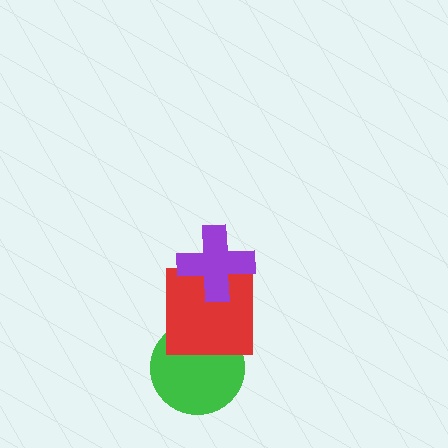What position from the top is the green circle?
The green circle is 3rd from the top.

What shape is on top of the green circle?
The red square is on top of the green circle.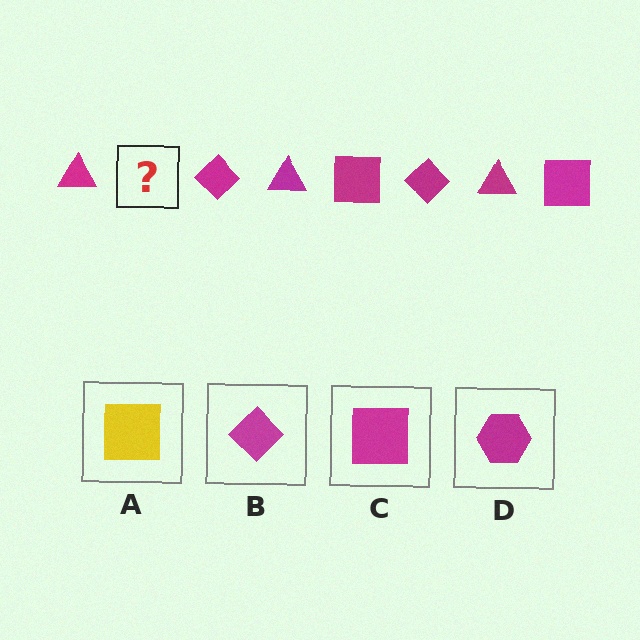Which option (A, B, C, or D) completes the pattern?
C.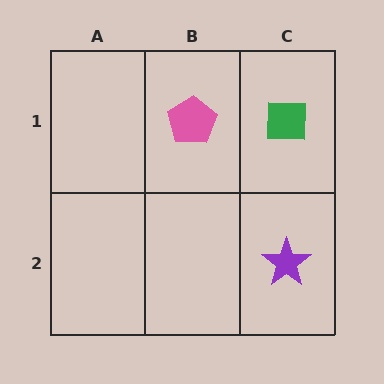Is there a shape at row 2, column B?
No, that cell is empty.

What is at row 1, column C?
A green square.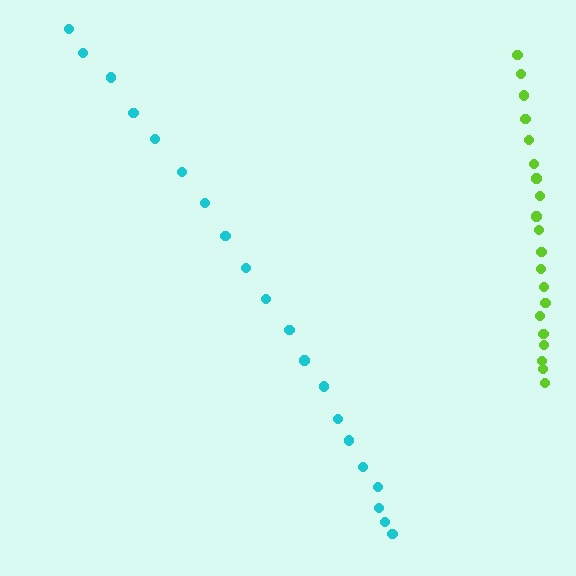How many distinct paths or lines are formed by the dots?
There are 2 distinct paths.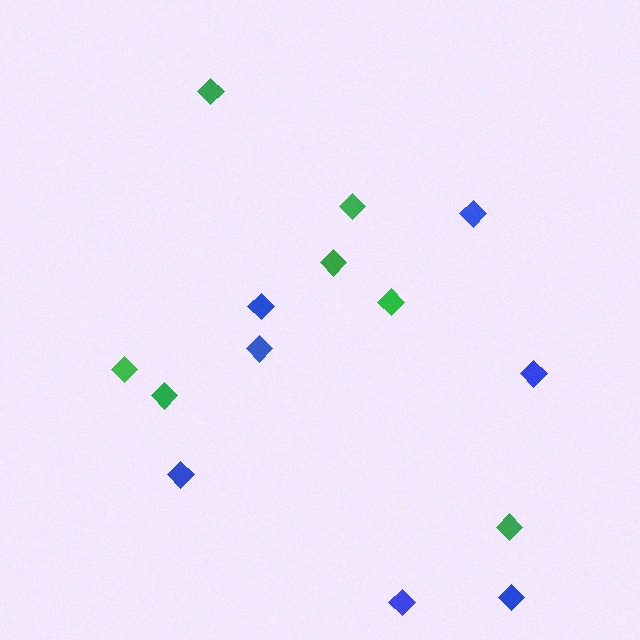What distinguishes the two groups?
There are 2 groups: one group of green diamonds (7) and one group of blue diamonds (7).